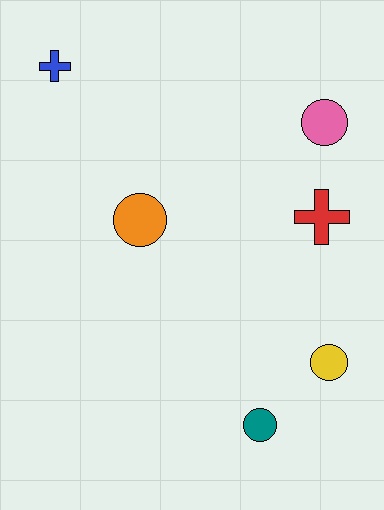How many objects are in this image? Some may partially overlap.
There are 6 objects.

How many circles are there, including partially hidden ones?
There are 4 circles.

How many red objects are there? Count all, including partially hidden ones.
There is 1 red object.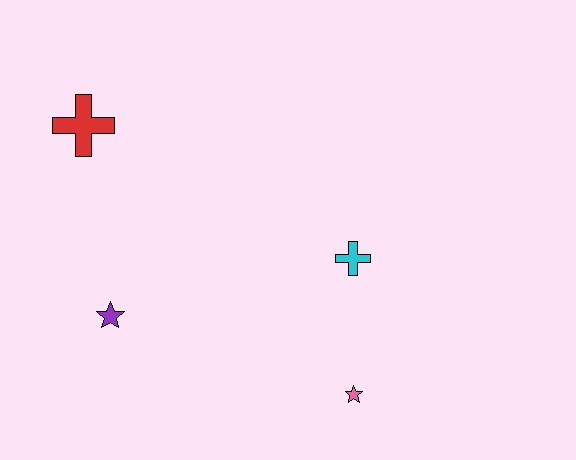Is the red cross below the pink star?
No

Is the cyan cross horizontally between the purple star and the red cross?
No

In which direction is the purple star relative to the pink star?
The purple star is to the left of the pink star.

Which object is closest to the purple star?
The red cross is closest to the purple star.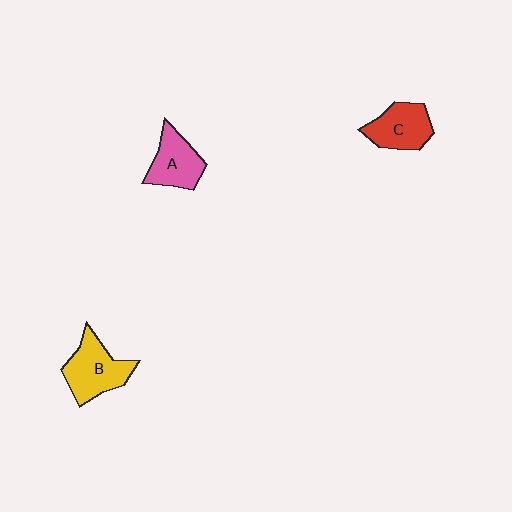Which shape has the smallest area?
Shape A (pink).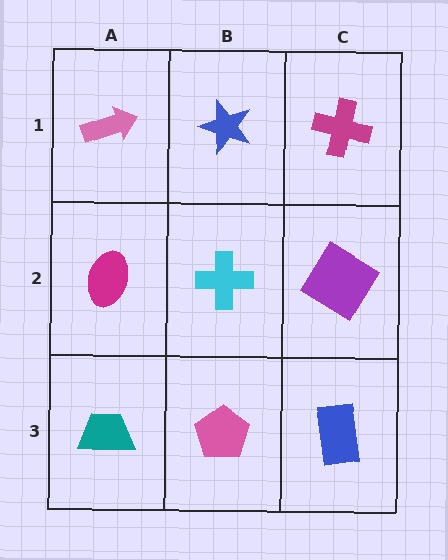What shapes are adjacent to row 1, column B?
A cyan cross (row 2, column B), a pink arrow (row 1, column A), a magenta cross (row 1, column C).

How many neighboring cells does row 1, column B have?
3.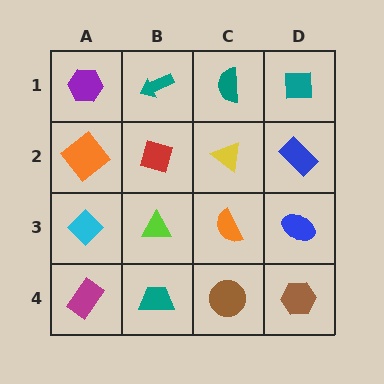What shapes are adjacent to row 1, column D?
A blue rectangle (row 2, column D), a teal semicircle (row 1, column C).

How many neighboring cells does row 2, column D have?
3.